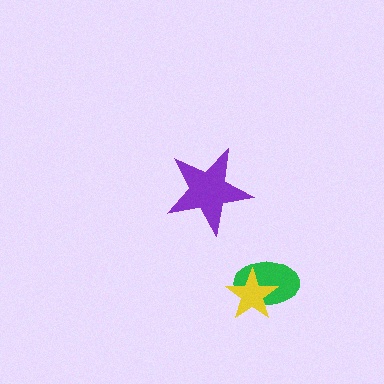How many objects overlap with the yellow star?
1 object overlaps with the yellow star.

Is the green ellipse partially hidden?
Yes, it is partially covered by another shape.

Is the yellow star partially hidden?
No, no other shape covers it.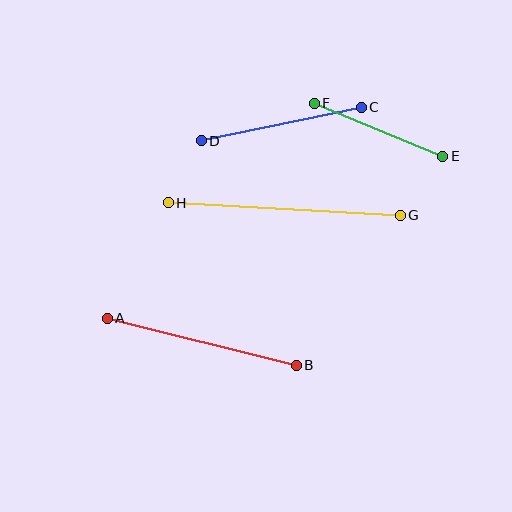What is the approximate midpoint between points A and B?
The midpoint is at approximately (202, 342) pixels.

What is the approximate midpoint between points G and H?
The midpoint is at approximately (284, 209) pixels.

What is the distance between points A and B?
The distance is approximately 195 pixels.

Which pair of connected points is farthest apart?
Points G and H are farthest apart.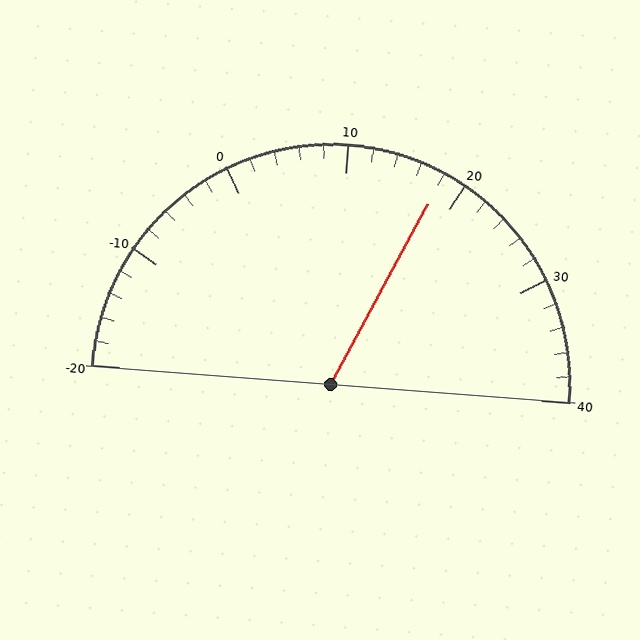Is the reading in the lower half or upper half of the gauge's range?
The reading is in the upper half of the range (-20 to 40).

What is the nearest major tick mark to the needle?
The nearest major tick mark is 20.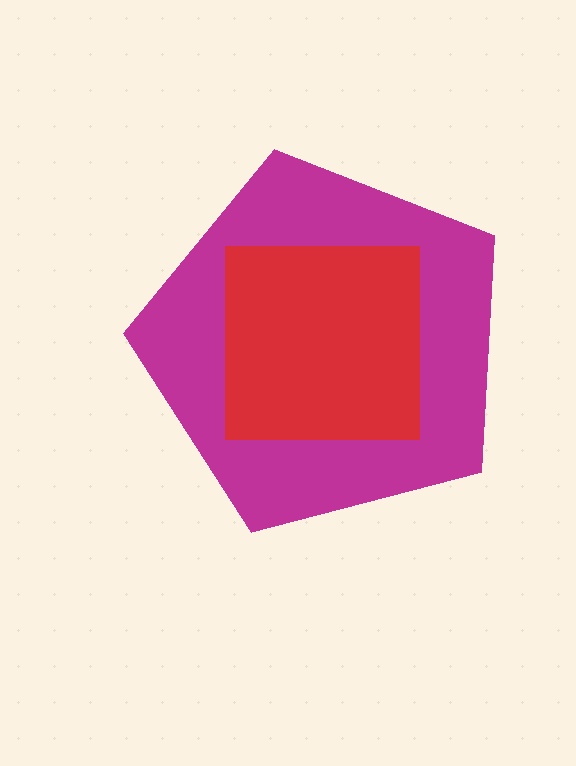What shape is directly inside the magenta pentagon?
The red square.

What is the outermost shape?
The magenta pentagon.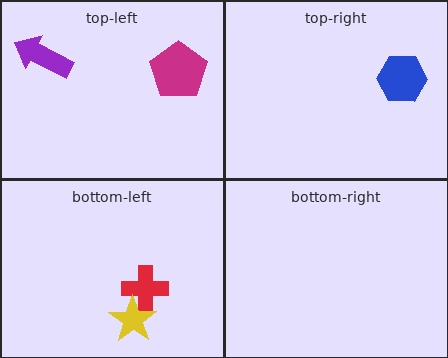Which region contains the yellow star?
The bottom-left region.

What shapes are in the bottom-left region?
The red cross, the yellow star.